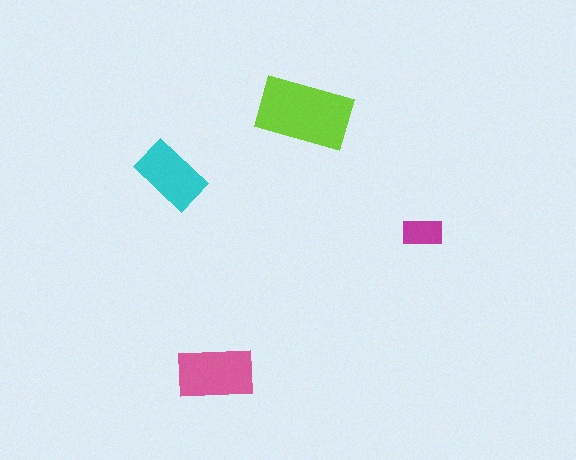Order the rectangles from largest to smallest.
the lime one, the pink one, the cyan one, the magenta one.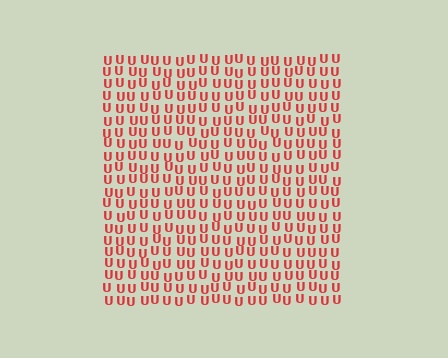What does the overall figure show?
The overall figure shows a square.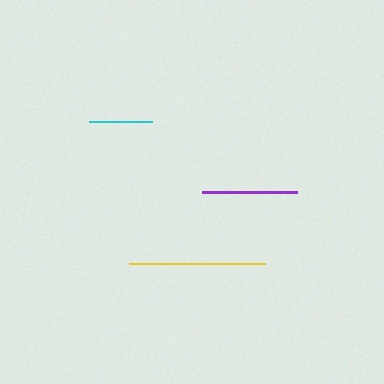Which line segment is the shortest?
The cyan line is the shortest at approximately 63 pixels.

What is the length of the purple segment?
The purple segment is approximately 95 pixels long.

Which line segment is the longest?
The yellow line is the longest at approximately 136 pixels.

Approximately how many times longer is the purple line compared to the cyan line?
The purple line is approximately 1.5 times the length of the cyan line.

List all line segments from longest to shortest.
From longest to shortest: yellow, purple, cyan.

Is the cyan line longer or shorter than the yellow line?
The yellow line is longer than the cyan line.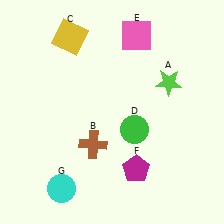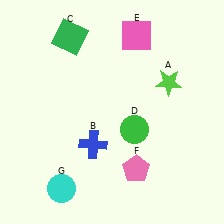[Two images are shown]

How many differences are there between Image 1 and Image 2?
There are 3 differences between the two images.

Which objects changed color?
B changed from brown to blue. C changed from yellow to green. F changed from magenta to pink.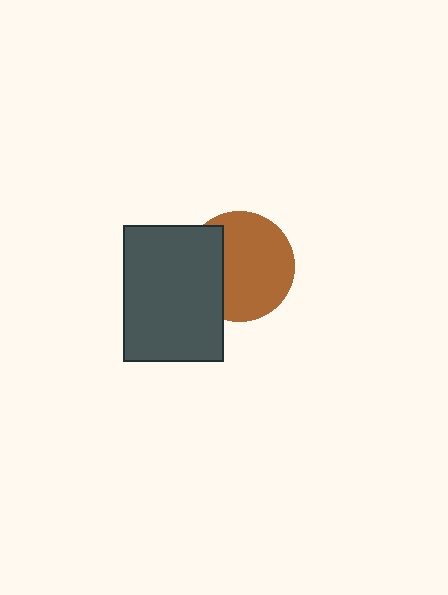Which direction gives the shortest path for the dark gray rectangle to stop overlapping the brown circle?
Moving left gives the shortest separation.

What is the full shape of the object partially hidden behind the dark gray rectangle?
The partially hidden object is a brown circle.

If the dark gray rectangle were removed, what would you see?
You would see the complete brown circle.